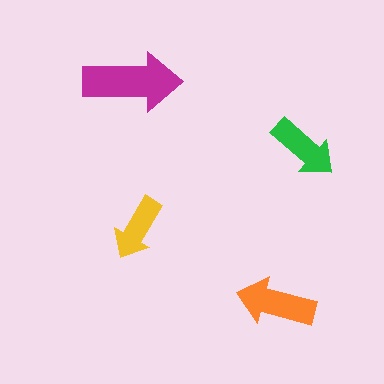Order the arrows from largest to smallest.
the magenta one, the orange one, the green one, the yellow one.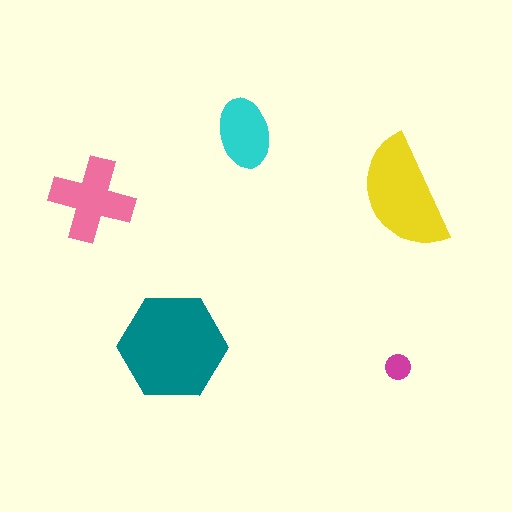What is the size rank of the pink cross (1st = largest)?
3rd.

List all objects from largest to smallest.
The teal hexagon, the yellow semicircle, the pink cross, the cyan ellipse, the magenta circle.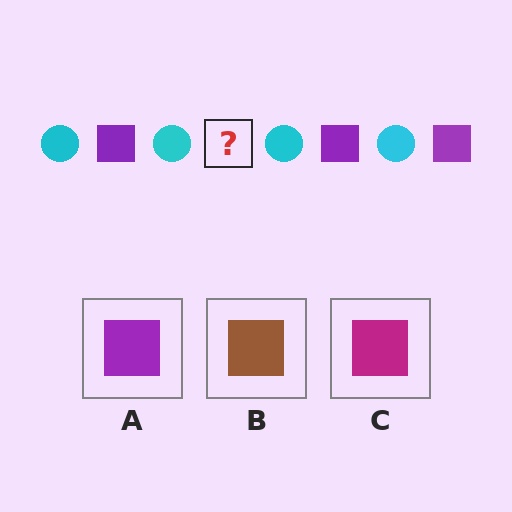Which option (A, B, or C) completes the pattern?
A.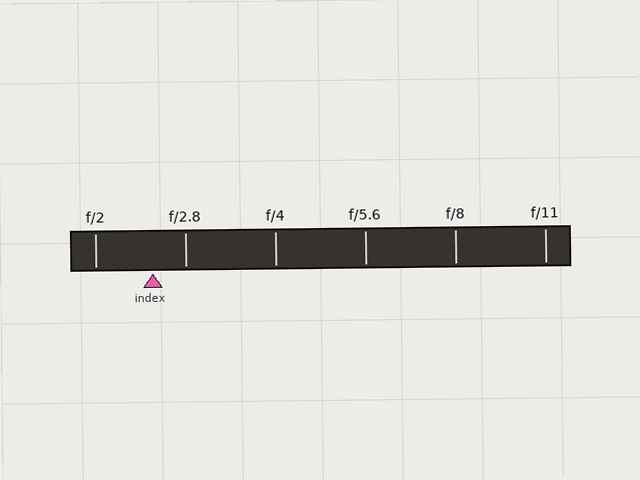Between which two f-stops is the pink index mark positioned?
The index mark is between f/2 and f/2.8.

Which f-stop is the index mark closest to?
The index mark is closest to f/2.8.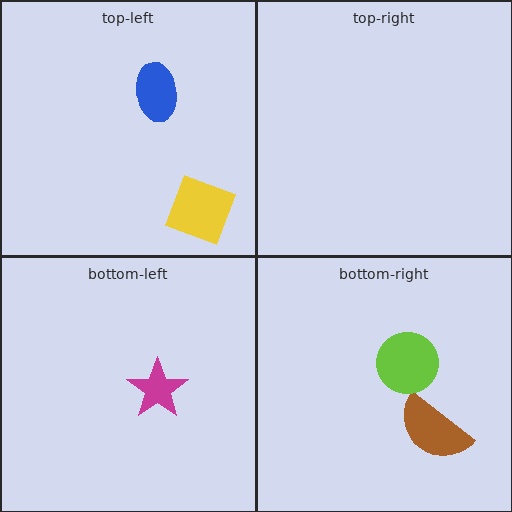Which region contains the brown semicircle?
The bottom-right region.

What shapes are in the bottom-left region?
The magenta star.